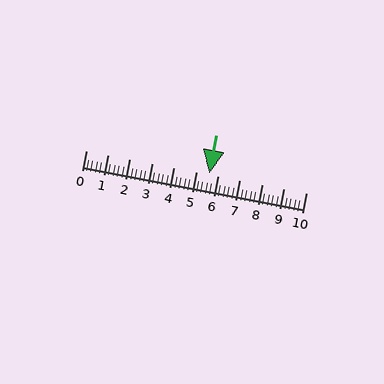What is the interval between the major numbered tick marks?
The major tick marks are spaced 1 units apart.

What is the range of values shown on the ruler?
The ruler shows values from 0 to 10.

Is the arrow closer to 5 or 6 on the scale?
The arrow is closer to 6.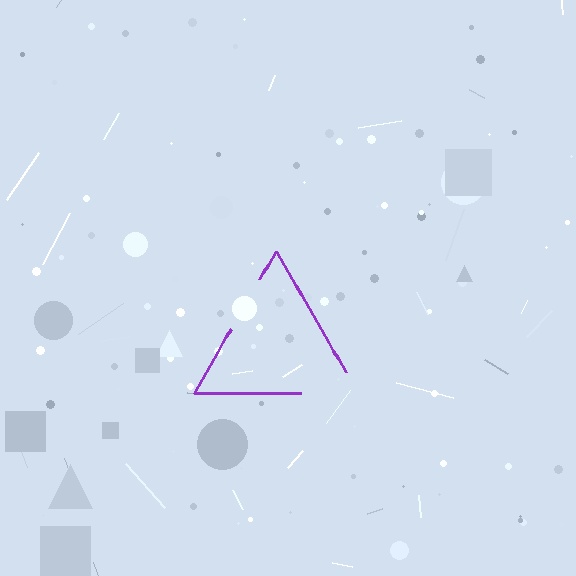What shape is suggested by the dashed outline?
The dashed outline suggests a triangle.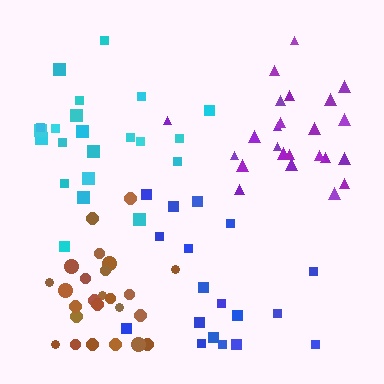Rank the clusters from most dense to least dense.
brown, purple, cyan, blue.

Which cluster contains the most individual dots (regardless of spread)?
Brown (25).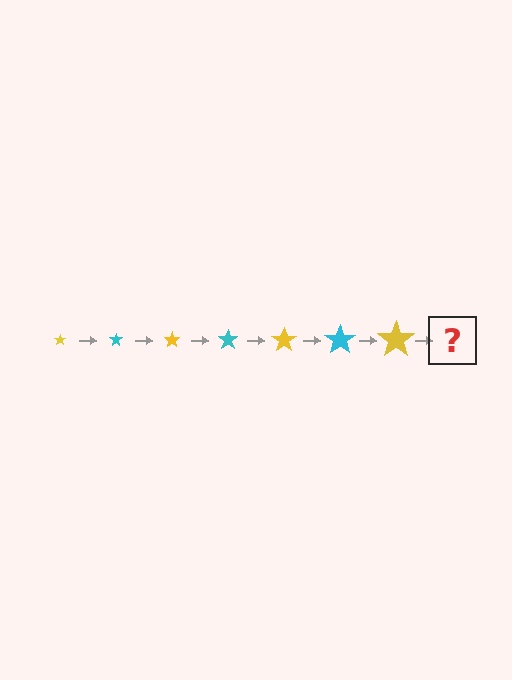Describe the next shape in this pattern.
It should be a cyan star, larger than the previous one.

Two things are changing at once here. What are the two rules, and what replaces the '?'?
The two rules are that the star grows larger each step and the color cycles through yellow and cyan. The '?' should be a cyan star, larger than the previous one.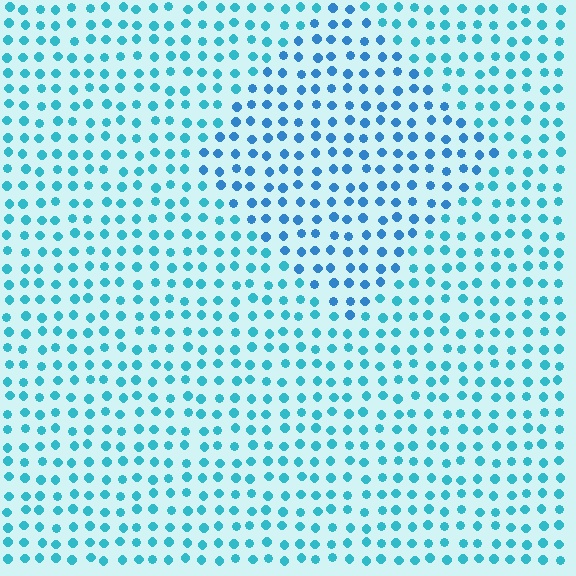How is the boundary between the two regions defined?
The boundary is defined purely by a slight shift in hue (about 22 degrees). Spacing, size, and orientation are identical on both sides.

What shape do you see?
I see a diamond.